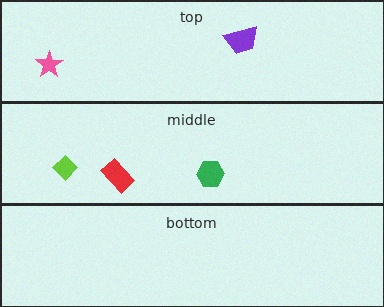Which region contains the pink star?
The top region.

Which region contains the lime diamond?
The middle region.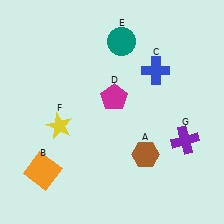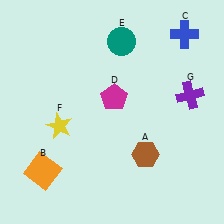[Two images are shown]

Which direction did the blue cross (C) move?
The blue cross (C) moved up.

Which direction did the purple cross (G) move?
The purple cross (G) moved up.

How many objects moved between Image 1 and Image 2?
2 objects moved between the two images.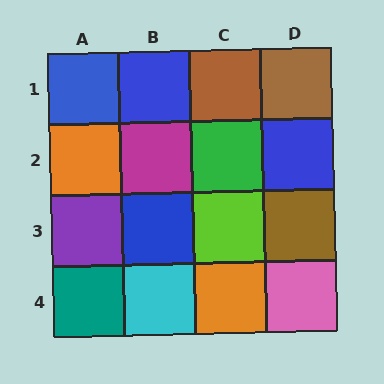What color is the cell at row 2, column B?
Magenta.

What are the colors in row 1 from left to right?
Blue, blue, brown, brown.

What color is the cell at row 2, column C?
Green.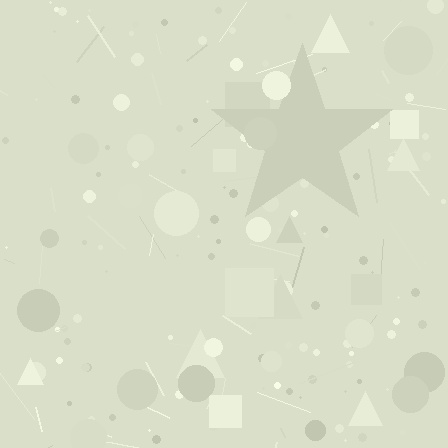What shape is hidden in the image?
A star is hidden in the image.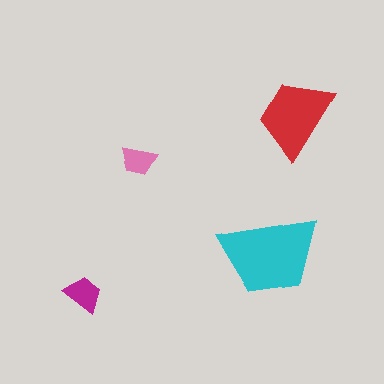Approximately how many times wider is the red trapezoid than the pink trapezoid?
About 2 times wider.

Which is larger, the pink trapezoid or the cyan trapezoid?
The cyan one.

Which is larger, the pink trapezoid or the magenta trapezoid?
The magenta one.